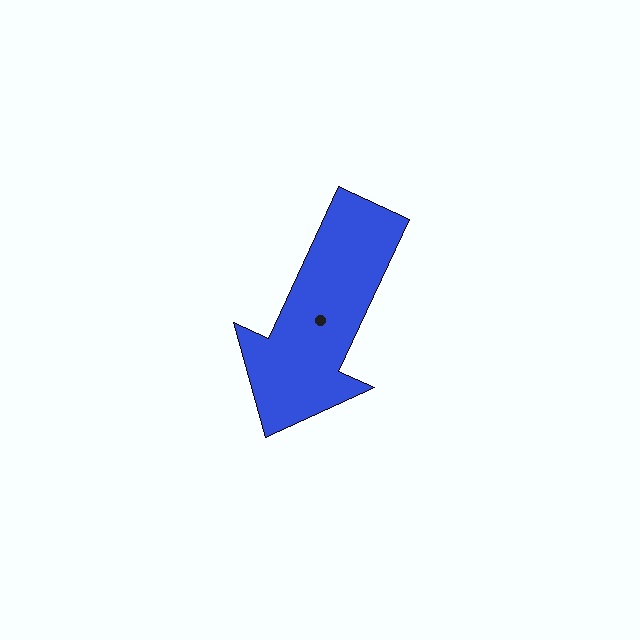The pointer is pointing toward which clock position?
Roughly 7 o'clock.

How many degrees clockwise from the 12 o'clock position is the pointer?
Approximately 205 degrees.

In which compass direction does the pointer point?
Southwest.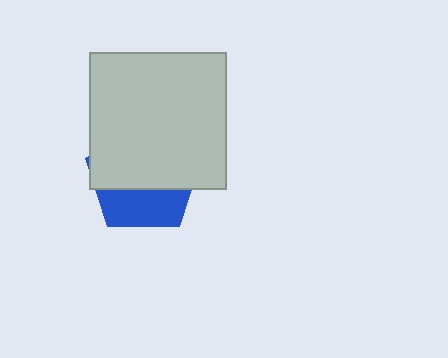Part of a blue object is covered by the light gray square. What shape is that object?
It is a pentagon.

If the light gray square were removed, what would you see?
You would see the complete blue pentagon.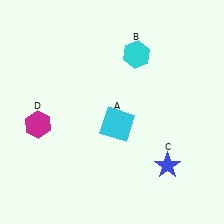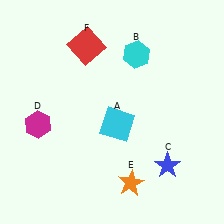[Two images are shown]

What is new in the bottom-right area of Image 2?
An orange star (E) was added in the bottom-right area of Image 2.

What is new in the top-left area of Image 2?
A red square (F) was added in the top-left area of Image 2.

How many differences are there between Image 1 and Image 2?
There are 2 differences between the two images.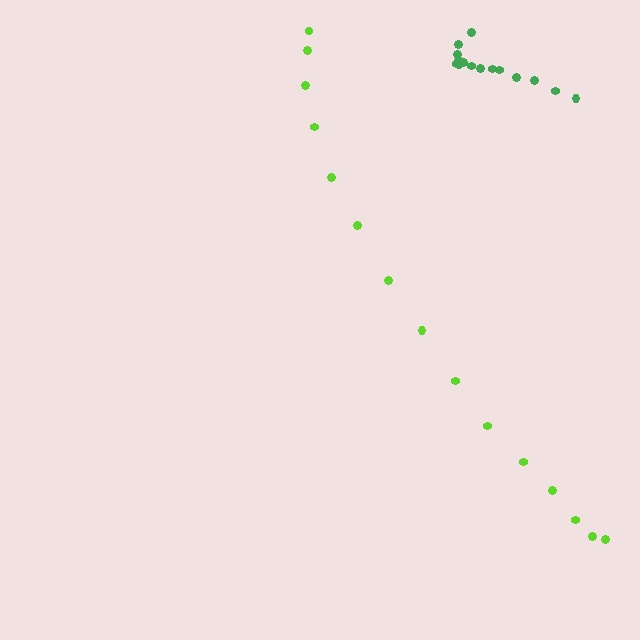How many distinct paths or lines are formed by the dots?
There are 2 distinct paths.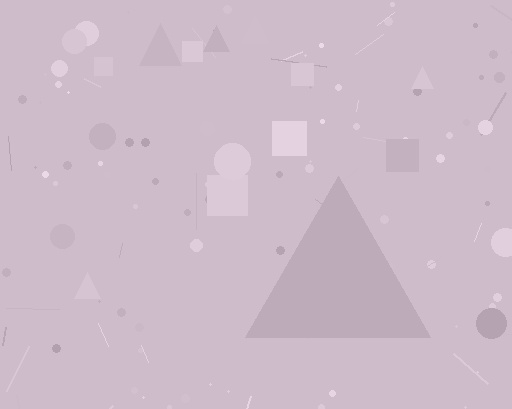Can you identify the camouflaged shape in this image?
The camouflaged shape is a triangle.